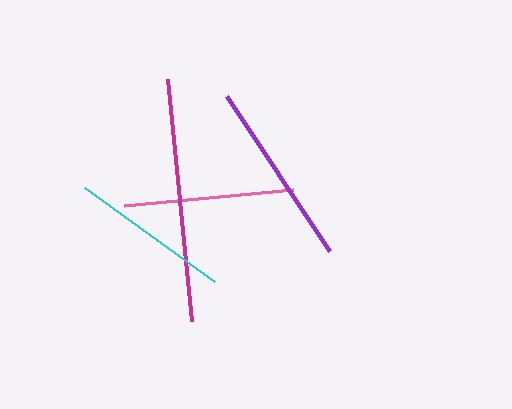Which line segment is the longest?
The magenta line is the longest at approximately 243 pixels.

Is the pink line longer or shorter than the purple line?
The purple line is longer than the pink line.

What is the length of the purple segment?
The purple segment is approximately 186 pixels long.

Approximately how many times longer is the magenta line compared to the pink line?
The magenta line is approximately 1.4 times the length of the pink line.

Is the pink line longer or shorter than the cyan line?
The pink line is longer than the cyan line.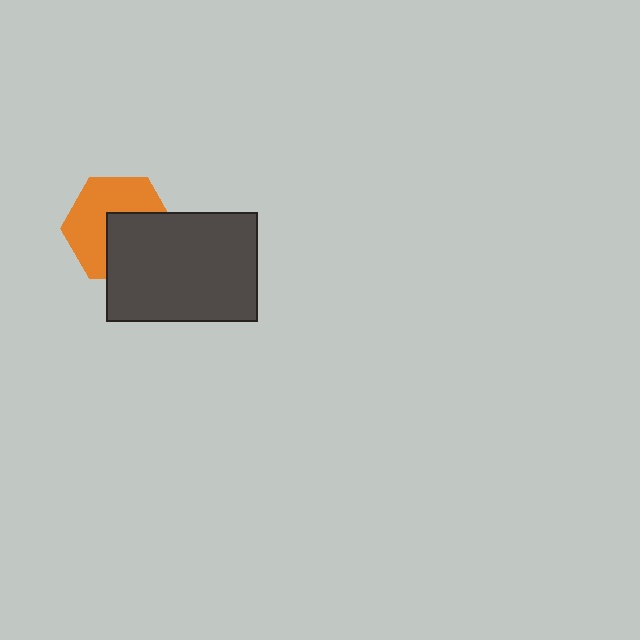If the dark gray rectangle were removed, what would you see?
You would see the complete orange hexagon.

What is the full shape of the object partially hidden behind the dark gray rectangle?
The partially hidden object is an orange hexagon.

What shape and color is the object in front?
The object in front is a dark gray rectangle.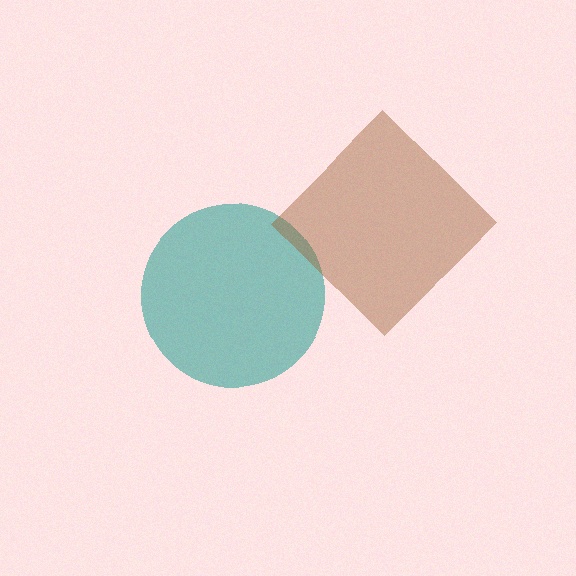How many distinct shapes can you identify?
There are 2 distinct shapes: a teal circle, a brown diamond.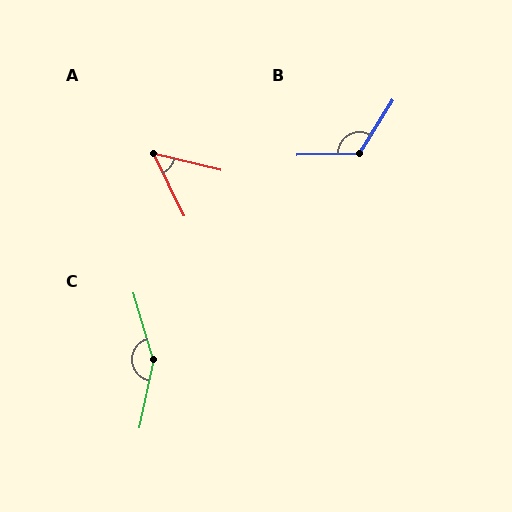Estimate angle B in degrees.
Approximately 124 degrees.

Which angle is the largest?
C, at approximately 152 degrees.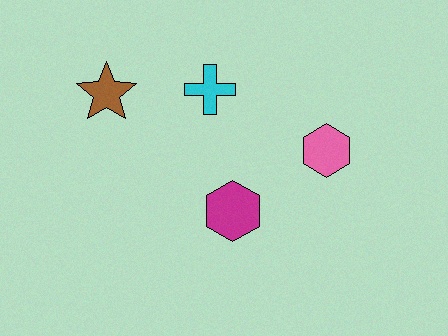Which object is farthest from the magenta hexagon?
The brown star is farthest from the magenta hexagon.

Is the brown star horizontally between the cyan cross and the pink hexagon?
No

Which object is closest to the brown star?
The cyan cross is closest to the brown star.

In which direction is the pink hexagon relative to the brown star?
The pink hexagon is to the right of the brown star.